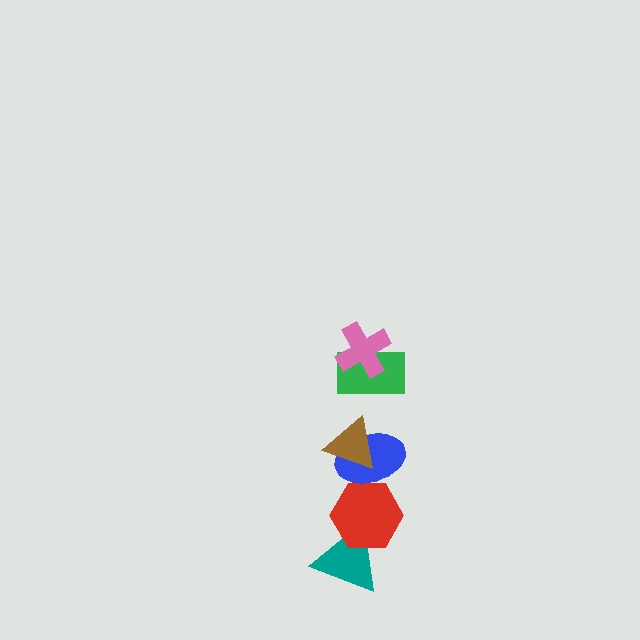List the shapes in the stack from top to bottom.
From top to bottom: the pink cross, the green rectangle, the brown triangle, the blue ellipse, the red hexagon, the teal triangle.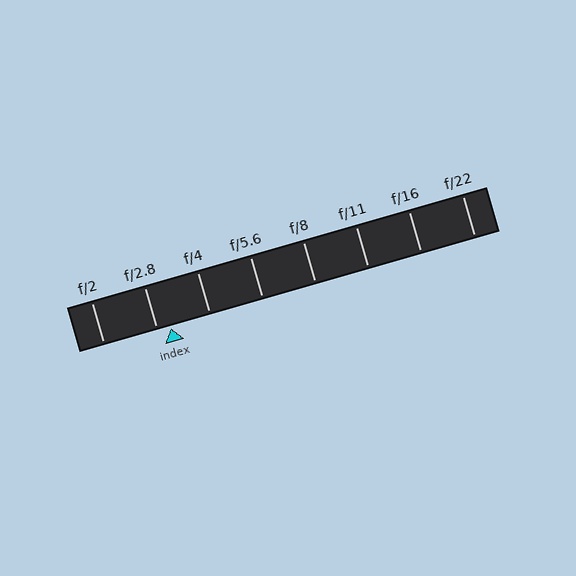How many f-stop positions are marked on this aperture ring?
There are 8 f-stop positions marked.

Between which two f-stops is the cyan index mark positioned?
The index mark is between f/2.8 and f/4.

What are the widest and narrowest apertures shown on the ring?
The widest aperture shown is f/2 and the narrowest is f/22.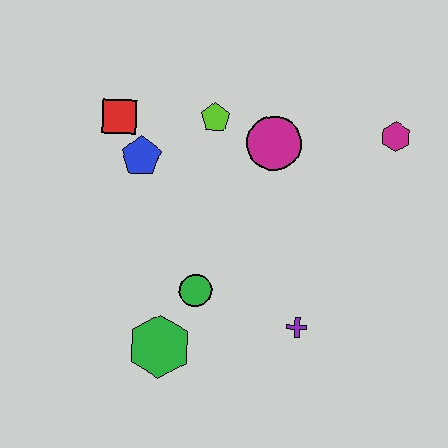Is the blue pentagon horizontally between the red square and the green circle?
Yes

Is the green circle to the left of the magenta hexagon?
Yes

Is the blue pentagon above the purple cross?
Yes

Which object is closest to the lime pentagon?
The magenta circle is closest to the lime pentagon.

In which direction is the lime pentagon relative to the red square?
The lime pentagon is to the right of the red square.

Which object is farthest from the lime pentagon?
The green hexagon is farthest from the lime pentagon.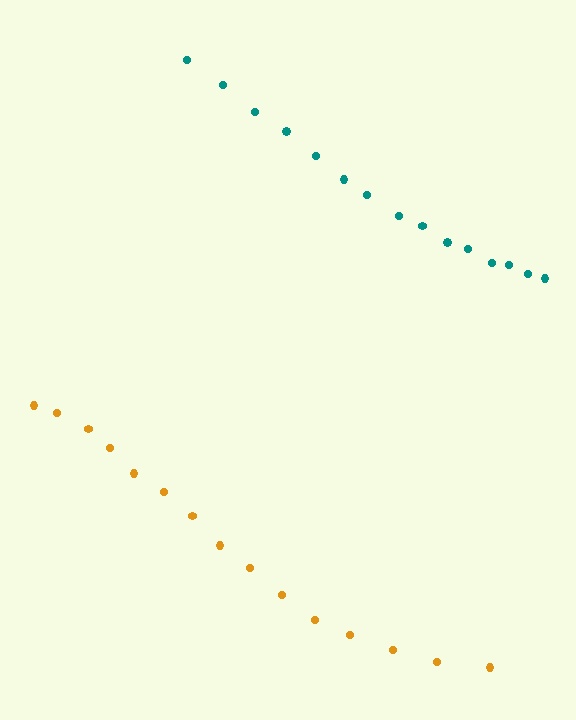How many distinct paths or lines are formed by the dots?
There are 2 distinct paths.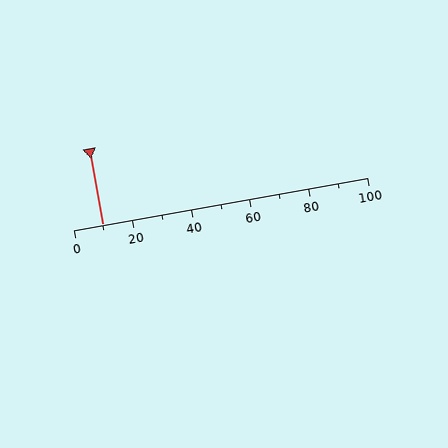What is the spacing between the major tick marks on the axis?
The major ticks are spaced 20 apart.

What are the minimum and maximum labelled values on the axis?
The axis runs from 0 to 100.